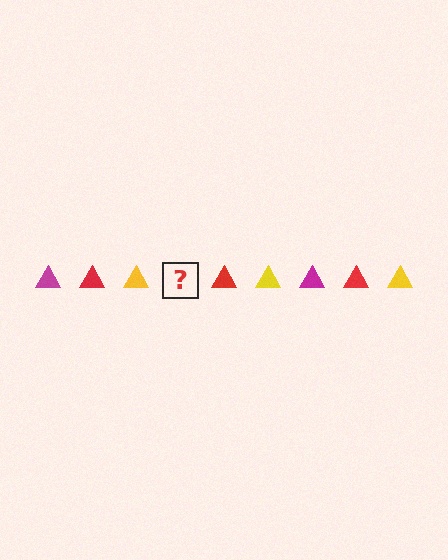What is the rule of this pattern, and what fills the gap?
The rule is that the pattern cycles through magenta, red, yellow triangles. The gap should be filled with a magenta triangle.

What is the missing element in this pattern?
The missing element is a magenta triangle.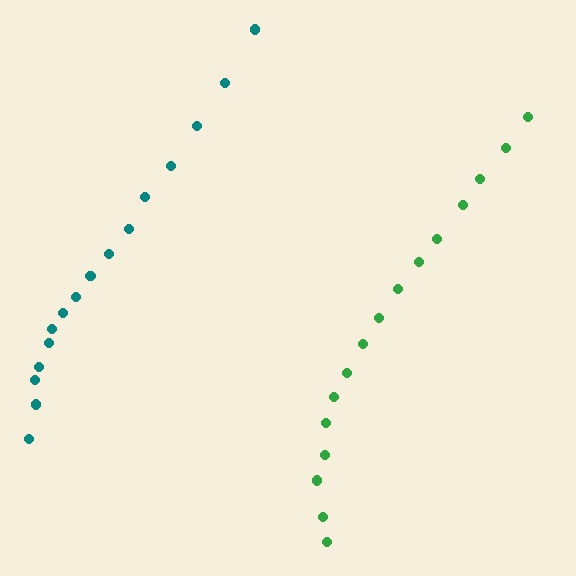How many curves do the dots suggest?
There are 2 distinct paths.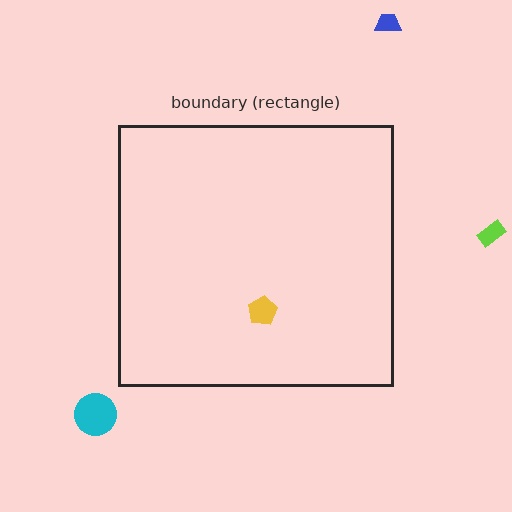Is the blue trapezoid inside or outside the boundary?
Outside.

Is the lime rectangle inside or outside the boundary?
Outside.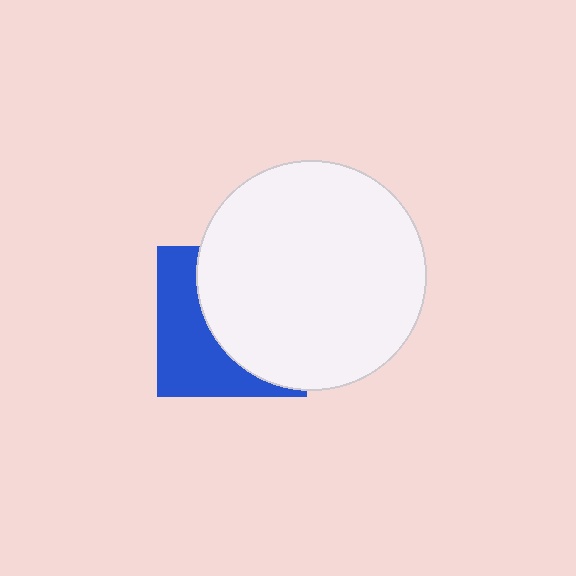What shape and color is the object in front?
The object in front is a white circle.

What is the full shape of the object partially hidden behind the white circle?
The partially hidden object is a blue square.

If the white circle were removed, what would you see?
You would see the complete blue square.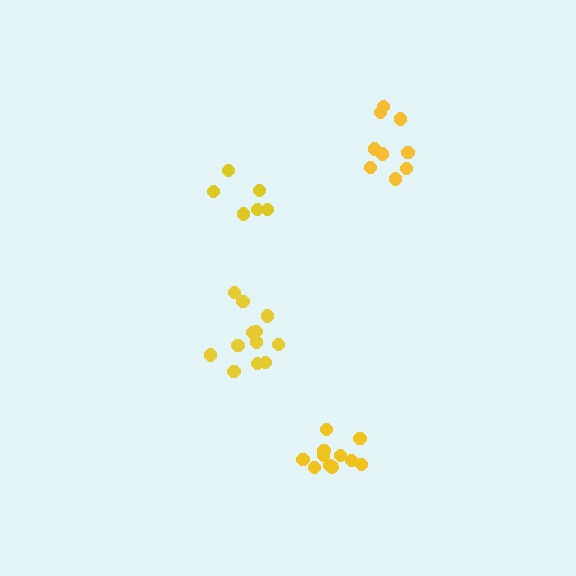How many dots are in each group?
Group 1: 6 dots, Group 2: 9 dots, Group 3: 12 dots, Group 4: 11 dots (38 total).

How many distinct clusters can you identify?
There are 4 distinct clusters.